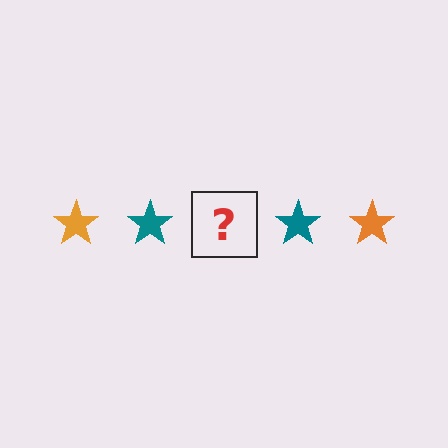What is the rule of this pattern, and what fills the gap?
The rule is that the pattern cycles through orange, teal stars. The gap should be filled with an orange star.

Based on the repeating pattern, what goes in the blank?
The blank should be an orange star.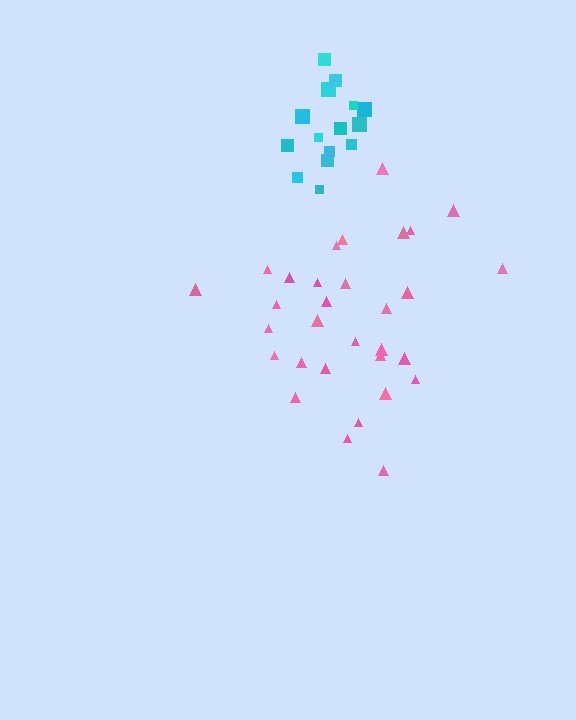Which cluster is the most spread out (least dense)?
Pink.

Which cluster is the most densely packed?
Cyan.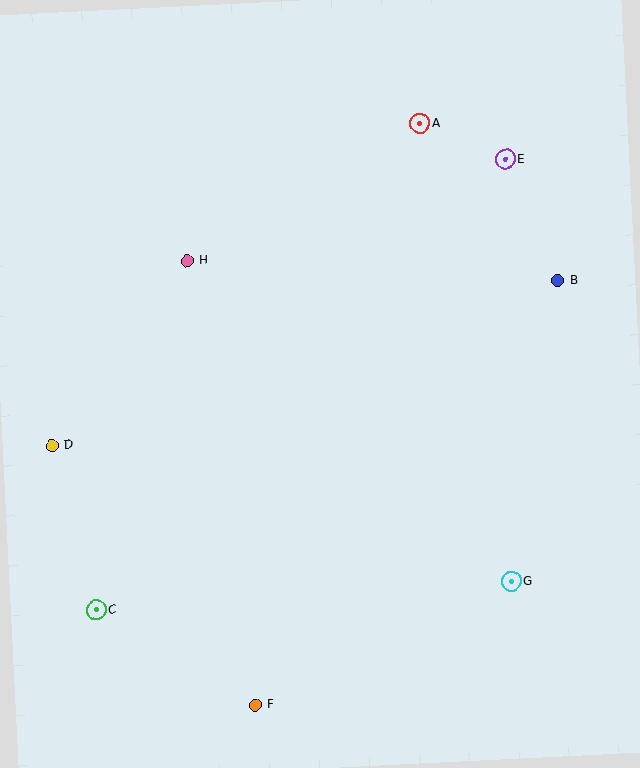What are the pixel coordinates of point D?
Point D is at (52, 446).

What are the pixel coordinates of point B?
Point B is at (558, 281).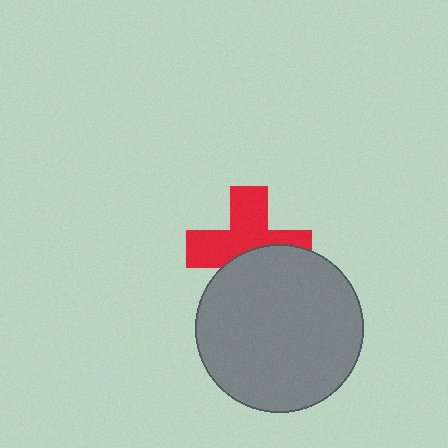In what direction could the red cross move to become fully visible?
The red cross could move up. That would shift it out from behind the gray circle entirely.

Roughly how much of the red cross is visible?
About half of it is visible (roughly 59%).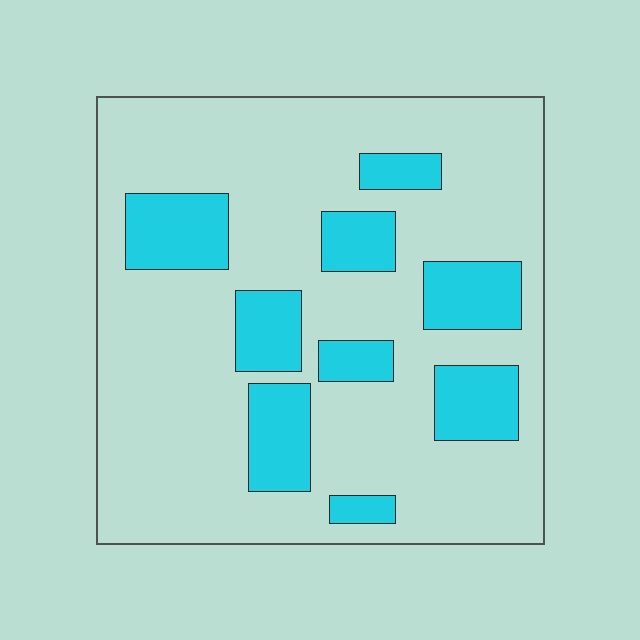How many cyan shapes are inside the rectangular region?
9.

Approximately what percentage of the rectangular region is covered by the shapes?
Approximately 25%.